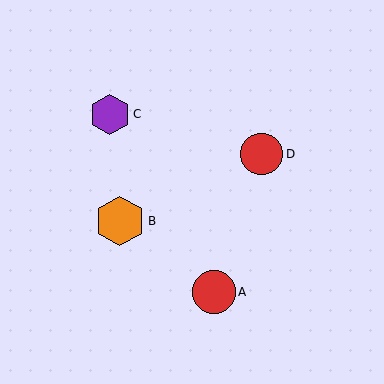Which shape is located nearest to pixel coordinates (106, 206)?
The orange hexagon (labeled B) at (120, 221) is nearest to that location.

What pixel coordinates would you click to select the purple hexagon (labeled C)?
Click at (110, 114) to select the purple hexagon C.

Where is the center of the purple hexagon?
The center of the purple hexagon is at (110, 114).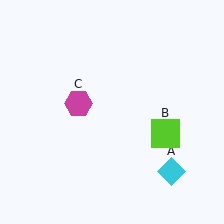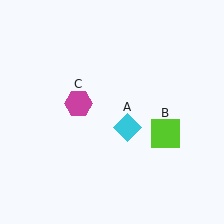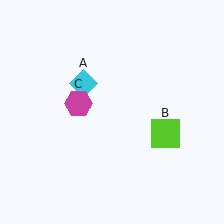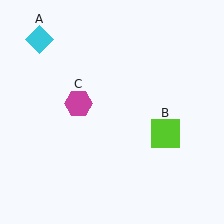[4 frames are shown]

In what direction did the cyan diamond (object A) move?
The cyan diamond (object A) moved up and to the left.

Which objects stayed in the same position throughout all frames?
Lime square (object B) and magenta hexagon (object C) remained stationary.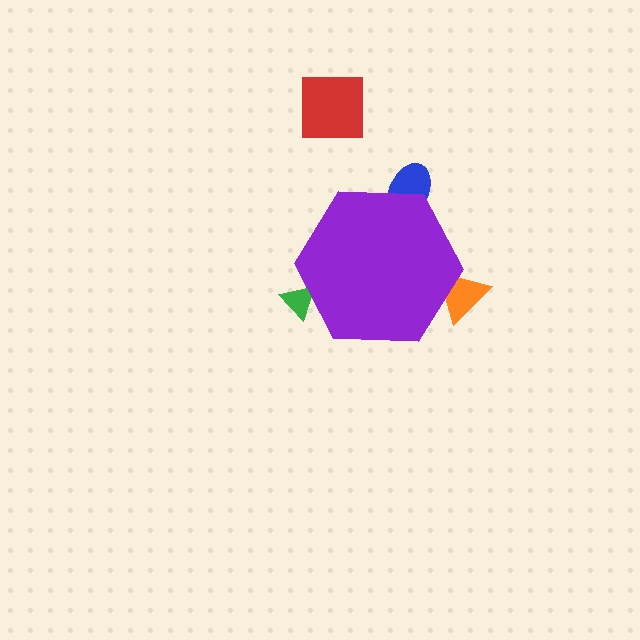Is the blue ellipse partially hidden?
Yes, the blue ellipse is partially hidden behind the purple hexagon.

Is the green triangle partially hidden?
Yes, the green triangle is partially hidden behind the purple hexagon.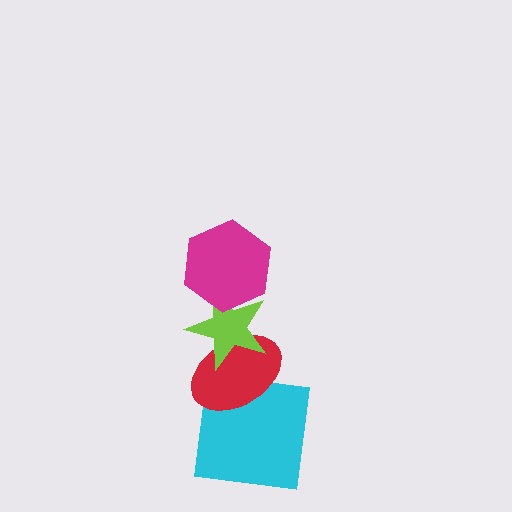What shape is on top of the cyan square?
The red ellipse is on top of the cyan square.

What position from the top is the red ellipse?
The red ellipse is 3rd from the top.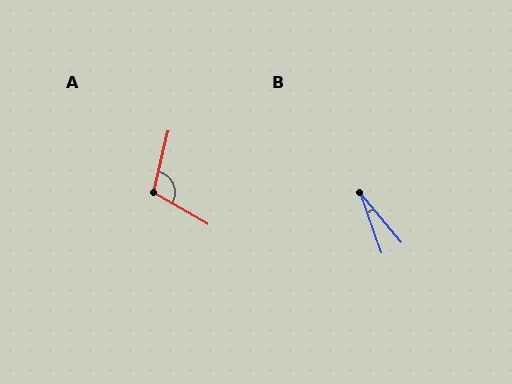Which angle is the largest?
A, at approximately 107 degrees.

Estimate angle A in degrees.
Approximately 107 degrees.